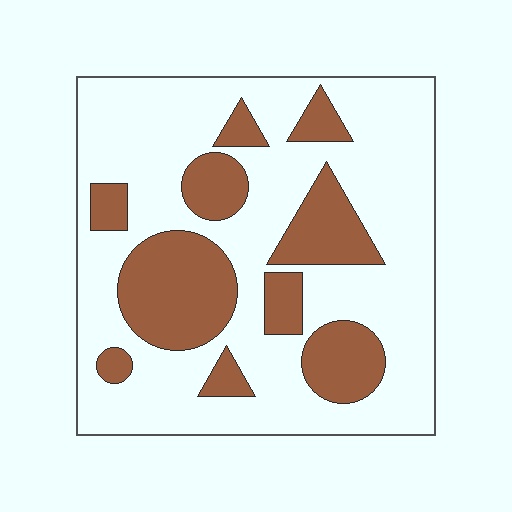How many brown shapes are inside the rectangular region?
10.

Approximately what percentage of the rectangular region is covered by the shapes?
Approximately 30%.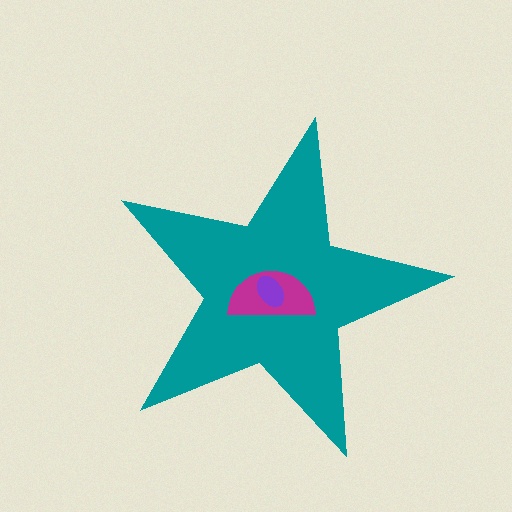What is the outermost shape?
The teal star.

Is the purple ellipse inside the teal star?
Yes.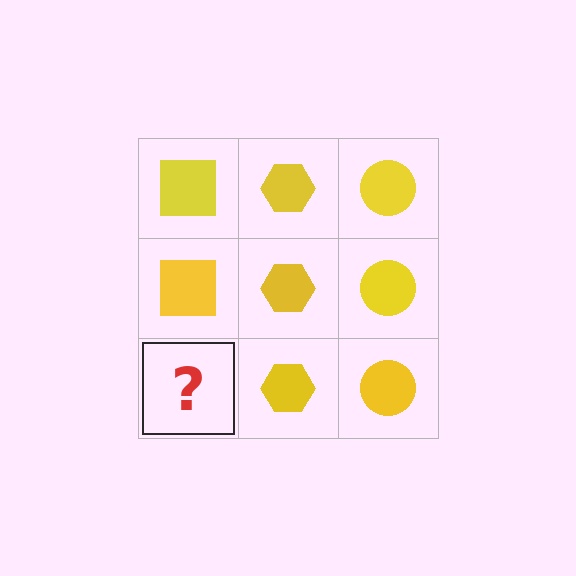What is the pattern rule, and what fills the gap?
The rule is that each column has a consistent shape. The gap should be filled with a yellow square.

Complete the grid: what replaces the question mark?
The question mark should be replaced with a yellow square.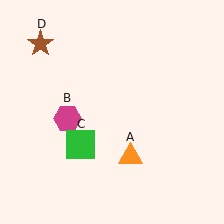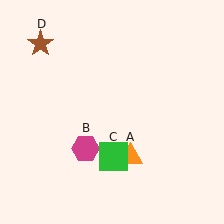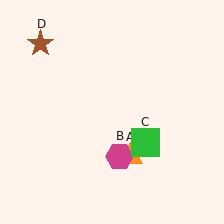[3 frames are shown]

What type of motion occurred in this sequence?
The magenta hexagon (object B), green square (object C) rotated counterclockwise around the center of the scene.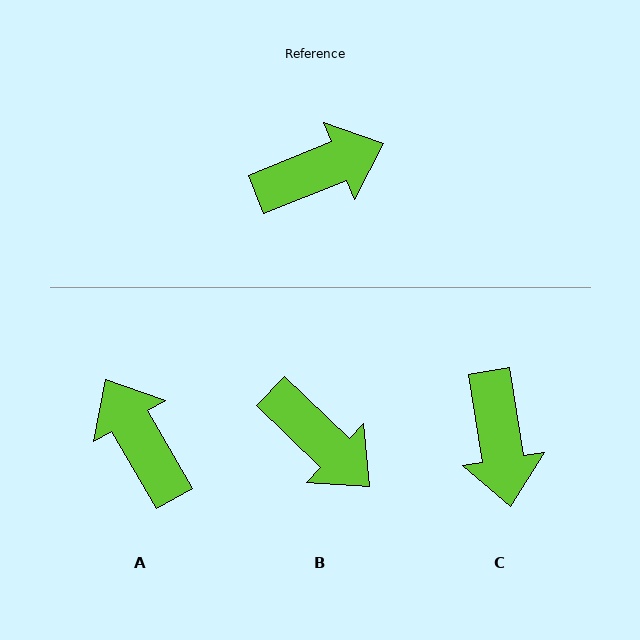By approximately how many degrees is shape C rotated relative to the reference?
Approximately 103 degrees clockwise.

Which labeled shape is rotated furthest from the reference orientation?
C, about 103 degrees away.